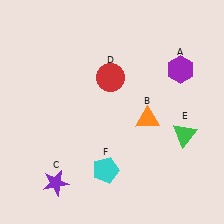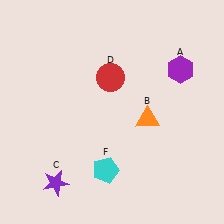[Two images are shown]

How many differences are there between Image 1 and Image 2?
There is 1 difference between the two images.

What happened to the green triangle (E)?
The green triangle (E) was removed in Image 2. It was in the bottom-right area of Image 1.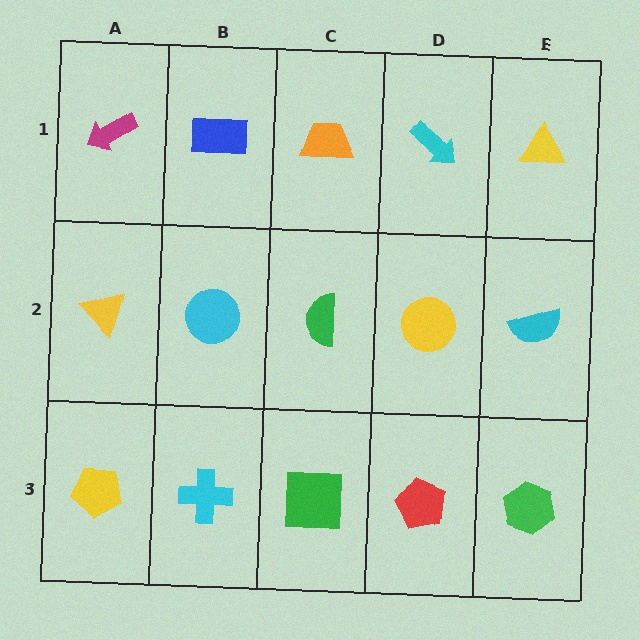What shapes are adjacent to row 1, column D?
A yellow circle (row 2, column D), an orange trapezoid (row 1, column C), a yellow triangle (row 1, column E).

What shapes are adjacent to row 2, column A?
A magenta arrow (row 1, column A), a yellow pentagon (row 3, column A), a cyan circle (row 2, column B).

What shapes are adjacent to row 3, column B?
A cyan circle (row 2, column B), a yellow pentagon (row 3, column A), a green square (row 3, column C).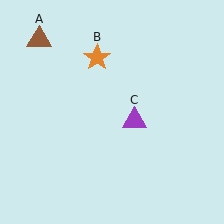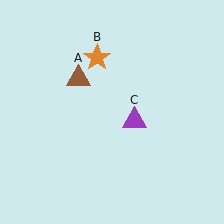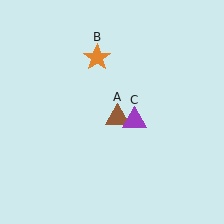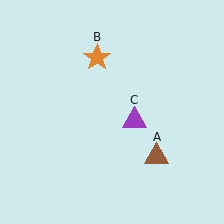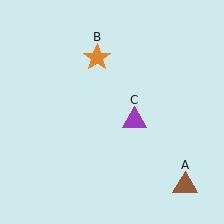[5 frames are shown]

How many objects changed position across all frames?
1 object changed position: brown triangle (object A).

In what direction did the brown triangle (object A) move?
The brown triangle (object A) moved down and to the right.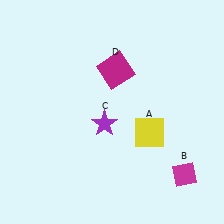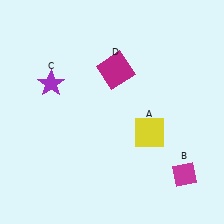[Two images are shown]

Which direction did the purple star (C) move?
The purple star (C) moved left.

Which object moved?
The purple star (C) moved left.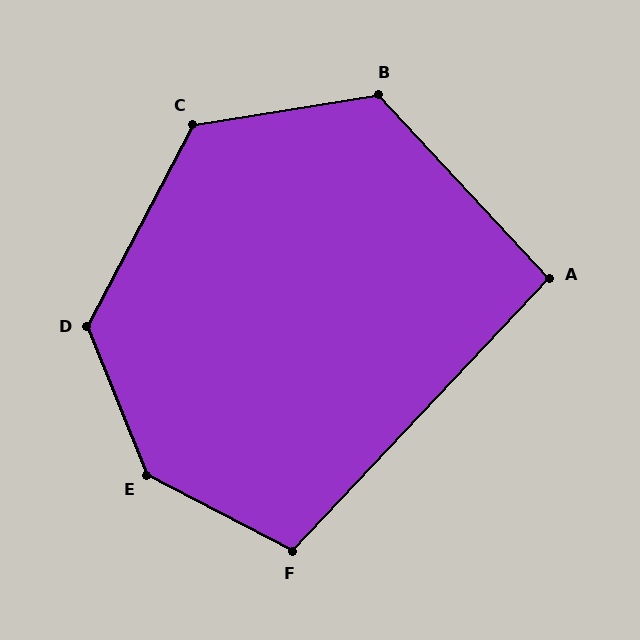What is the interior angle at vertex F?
Approximately 106 degrees (obtuse).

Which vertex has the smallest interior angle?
A, at approximately 94 degrees.